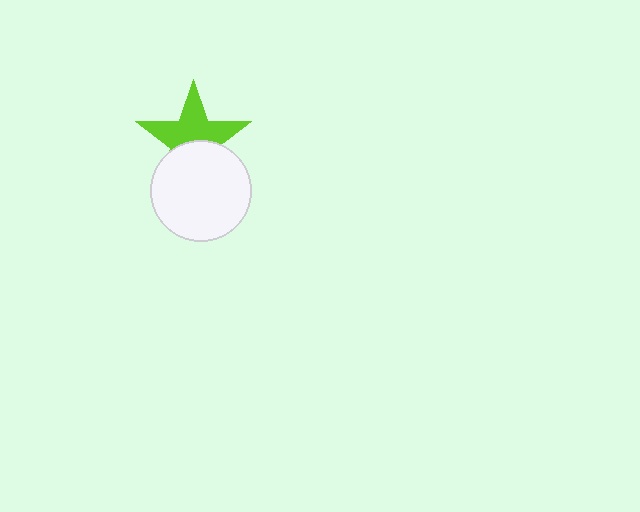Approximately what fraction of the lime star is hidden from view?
Roughly 43% of the lime star is hidden behind the white circle.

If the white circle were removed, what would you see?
You would see the complete lime star.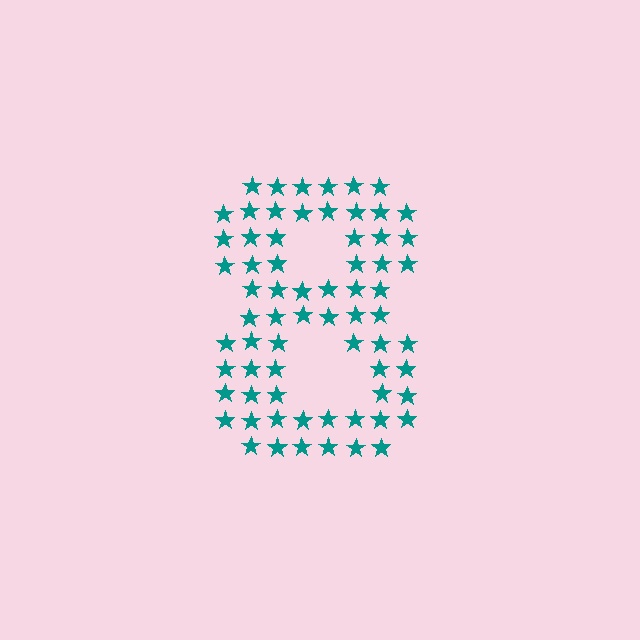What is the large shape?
The large shape is the digit 8.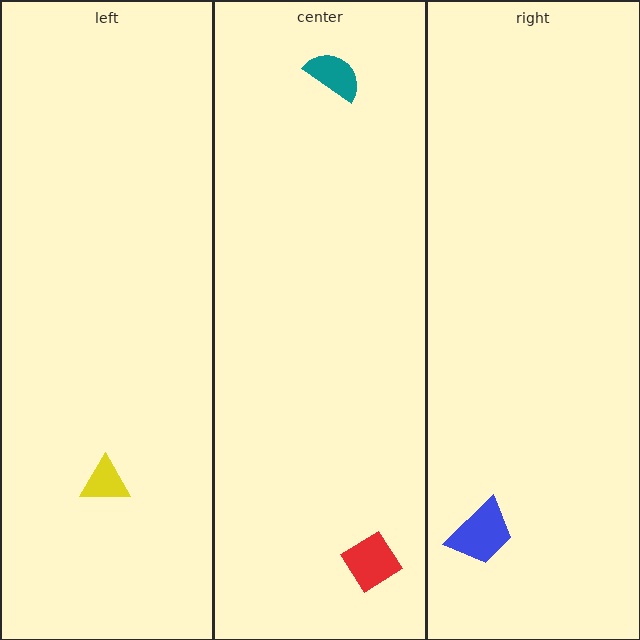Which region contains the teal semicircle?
The center region.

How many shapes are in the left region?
1.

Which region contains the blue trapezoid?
The right region.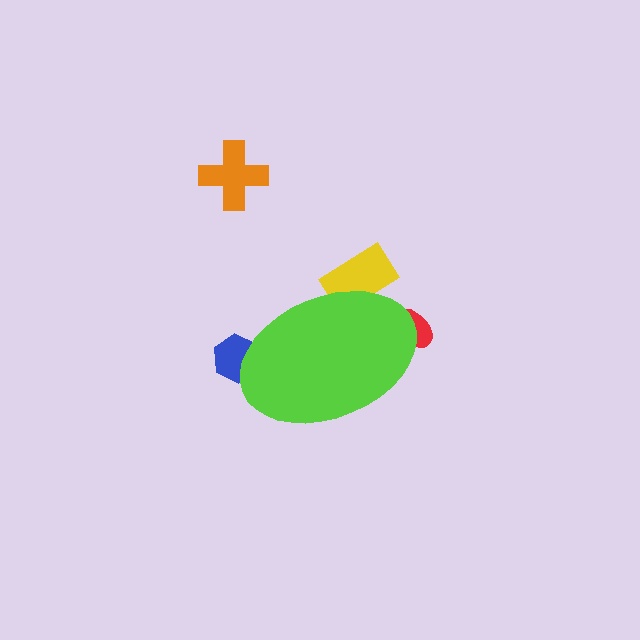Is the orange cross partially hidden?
No, the orange cross is fully visible.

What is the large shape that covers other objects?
A lime ellipse.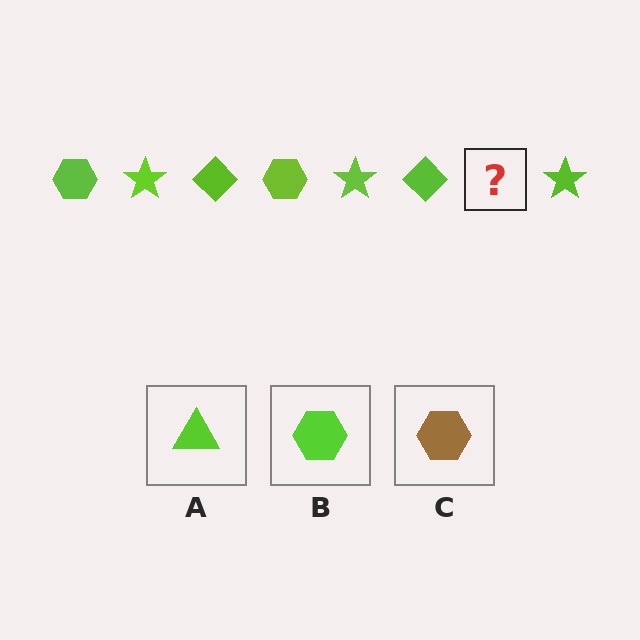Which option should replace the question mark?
Option B.